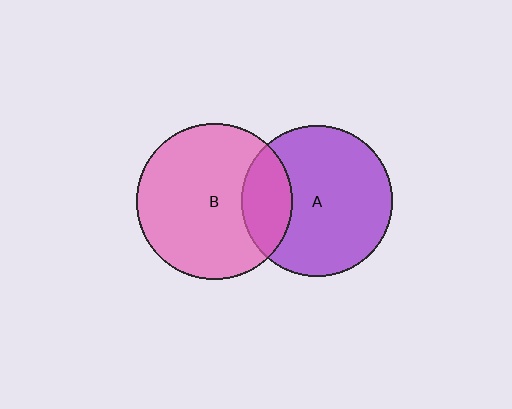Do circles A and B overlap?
Yes.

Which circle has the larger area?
Circle B (pink).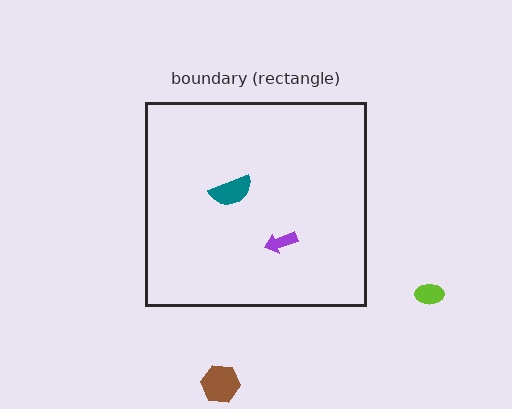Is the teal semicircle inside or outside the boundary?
Inside.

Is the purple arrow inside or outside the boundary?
Inside.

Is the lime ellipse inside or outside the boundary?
Outside.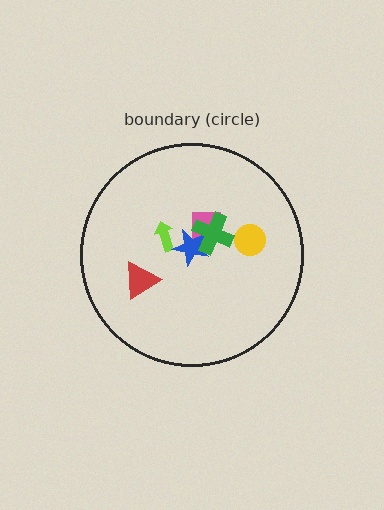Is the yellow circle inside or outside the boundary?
Inside.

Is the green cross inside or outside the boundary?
Inside.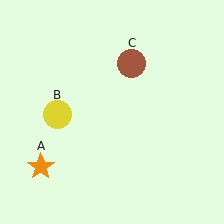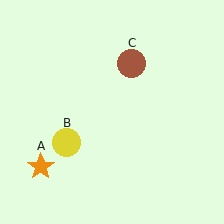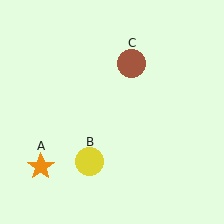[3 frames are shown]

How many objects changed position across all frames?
1 object changed position: yellow circle (object B).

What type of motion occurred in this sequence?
The yellow circle (object B) rotated counterclockwise around the center of the scene.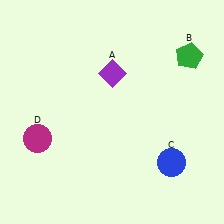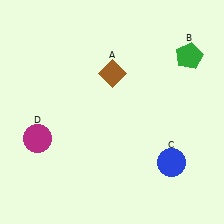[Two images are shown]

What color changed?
The diamond (A) changed from purple in Image 1 to brown in Image 2.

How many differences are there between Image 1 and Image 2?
There is 1 difference between the two images.